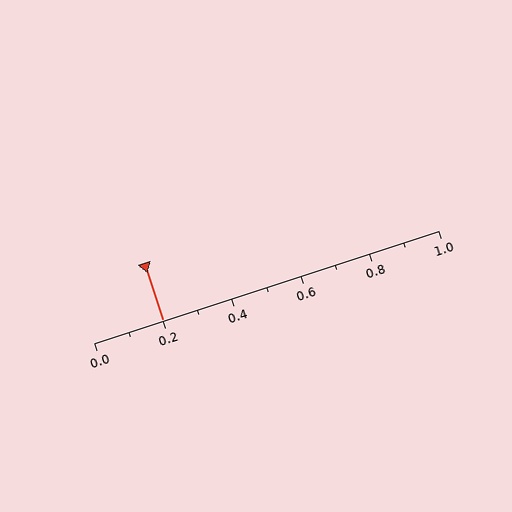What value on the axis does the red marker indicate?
The marker indicates approximately 0.2.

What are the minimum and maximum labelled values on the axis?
The axis runs from 0.0 to 1.0.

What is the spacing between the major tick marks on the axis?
The major ticks are spaced 0.2 apart.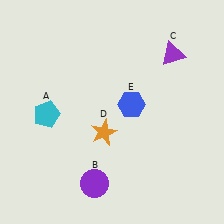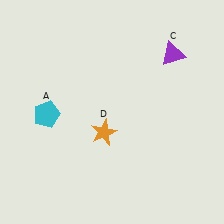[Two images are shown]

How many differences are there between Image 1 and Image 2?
There are 2 differences between the two images.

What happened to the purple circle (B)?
The purple circle (B) was removed in Image 2. It was in the bottom-left area of Image 1.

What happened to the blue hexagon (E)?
The blue hexagon (E) was removed in Image 2. It was in the top-right area of Image 1.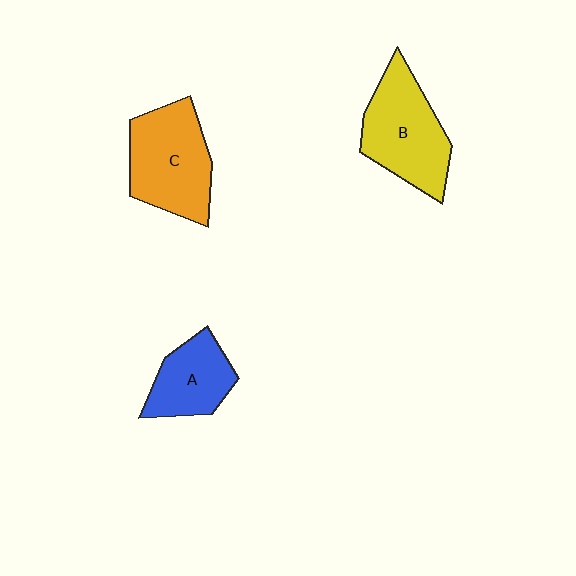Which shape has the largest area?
Shape C (orange).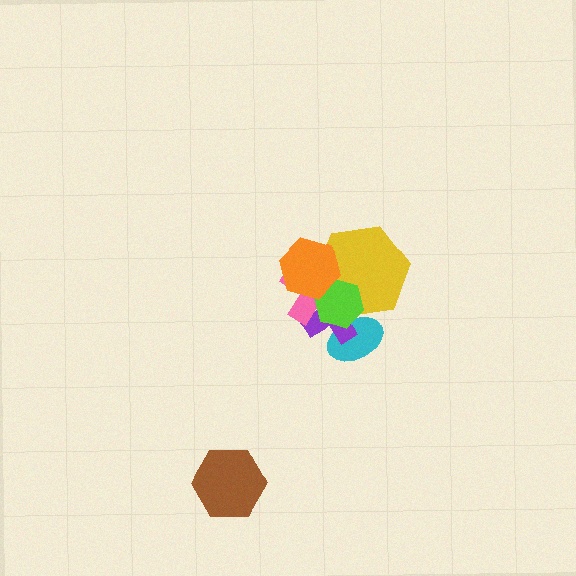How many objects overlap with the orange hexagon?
4 objects overlap with the orange hexagon.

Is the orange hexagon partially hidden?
No, no other shape covers it.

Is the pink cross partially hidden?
Yes, it is partially covered by another shape.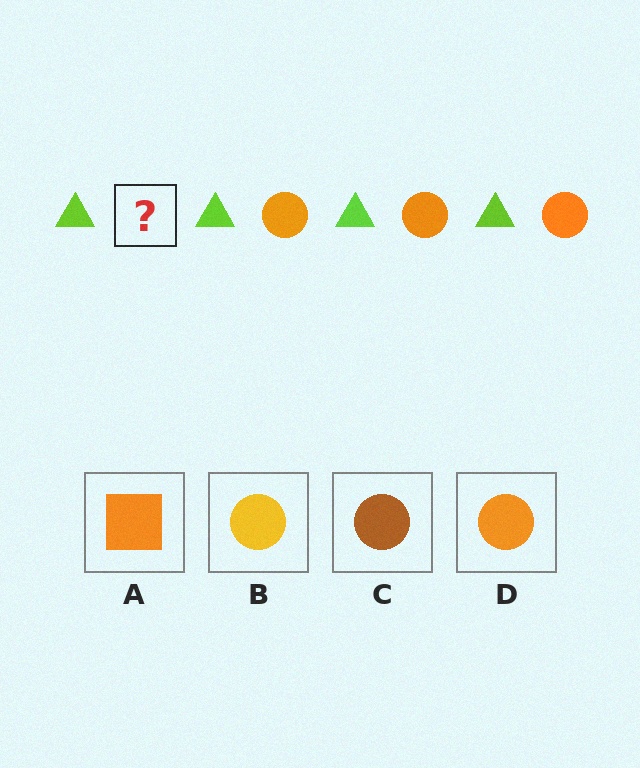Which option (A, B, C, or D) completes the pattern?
D.